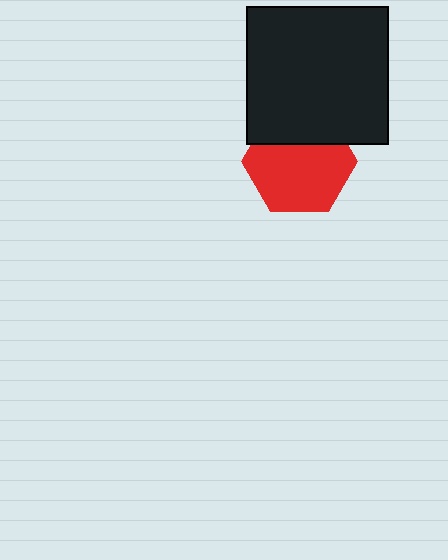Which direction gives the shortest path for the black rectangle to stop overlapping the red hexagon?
Moving up gives the shortest separation.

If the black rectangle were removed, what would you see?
You would see the complete red hexagon.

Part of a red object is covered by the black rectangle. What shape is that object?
It is a hexagon.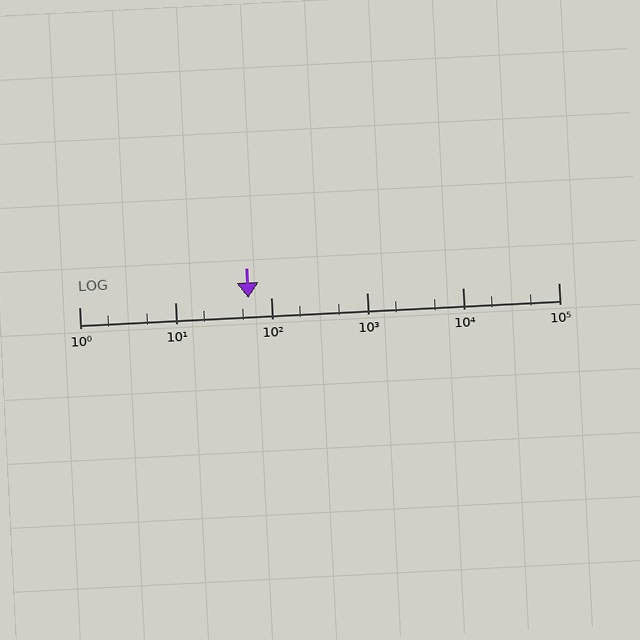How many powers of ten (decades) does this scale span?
The scale spans 5 decades, from 1 to 100000.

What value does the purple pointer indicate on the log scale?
The pointer indicates approximately 58.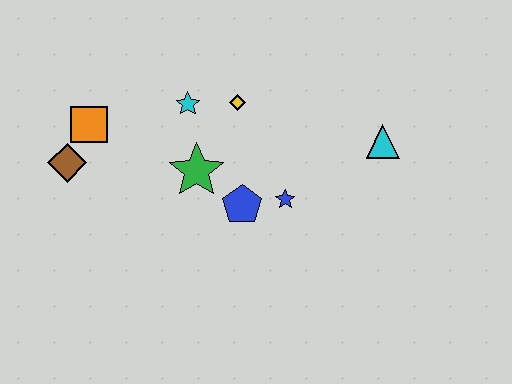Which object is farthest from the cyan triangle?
The brown diamond is farthest from the cyan triangle.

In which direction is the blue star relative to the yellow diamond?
The blue star is below the yellow diamond.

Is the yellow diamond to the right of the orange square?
Yes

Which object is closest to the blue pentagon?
The blue star is closest to the blue pentagon.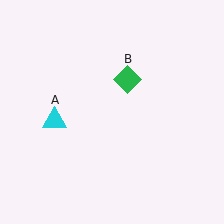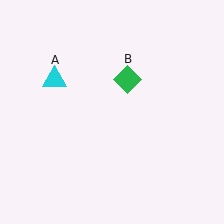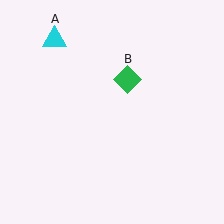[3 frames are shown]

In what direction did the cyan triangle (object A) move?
The cyan triangle (object A) moved up.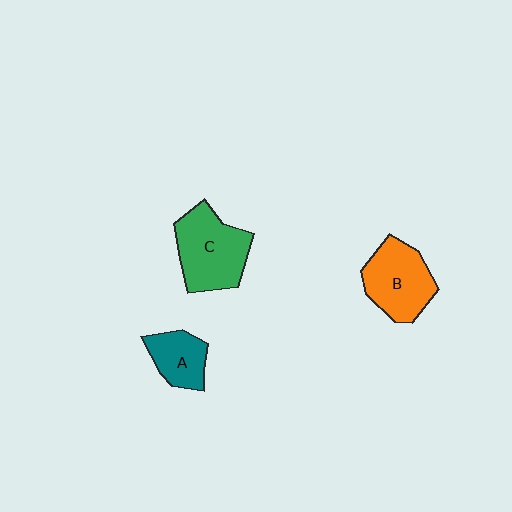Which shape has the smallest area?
Shape A (teal).